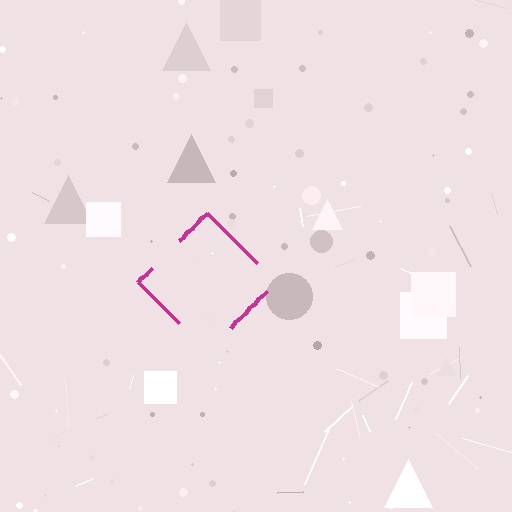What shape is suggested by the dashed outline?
The dashed outline suggests a diamond.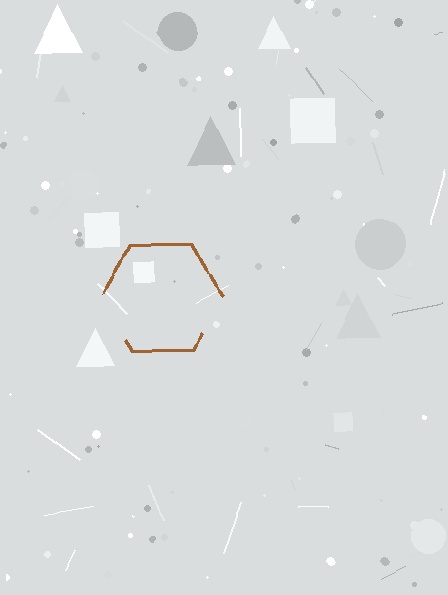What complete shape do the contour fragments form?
The contour fragments form a hexagon.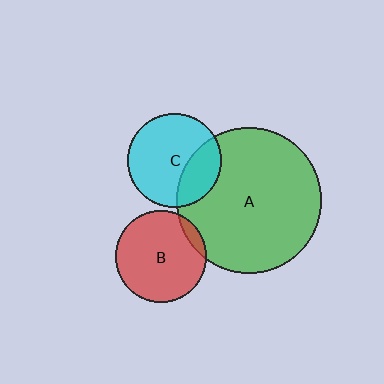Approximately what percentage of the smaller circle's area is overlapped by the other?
Approximately 10%.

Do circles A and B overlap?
Yes.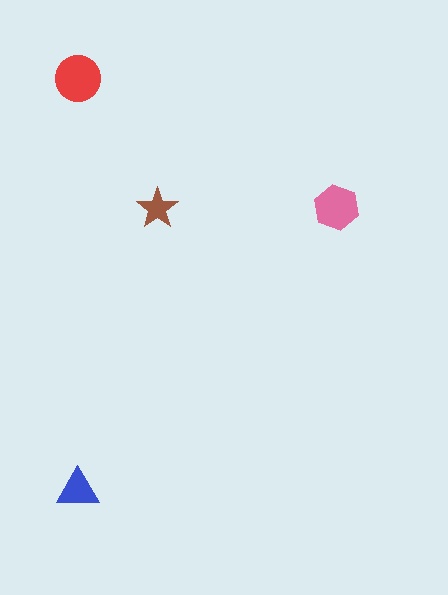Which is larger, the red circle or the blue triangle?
The red circle.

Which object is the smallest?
The brown star.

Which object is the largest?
The red circle.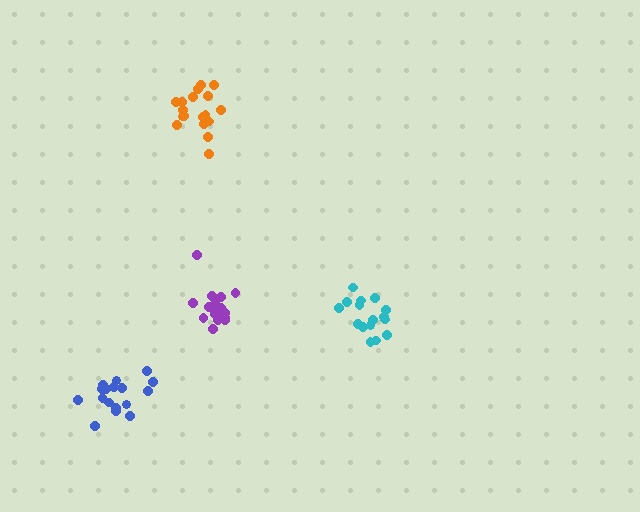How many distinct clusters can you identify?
There are 4 distinct clusters.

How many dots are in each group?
Group 1: 18 dots, Group 2: 17 dots, Group 3: 16 dots, Group 4: 19 dots (70 total).